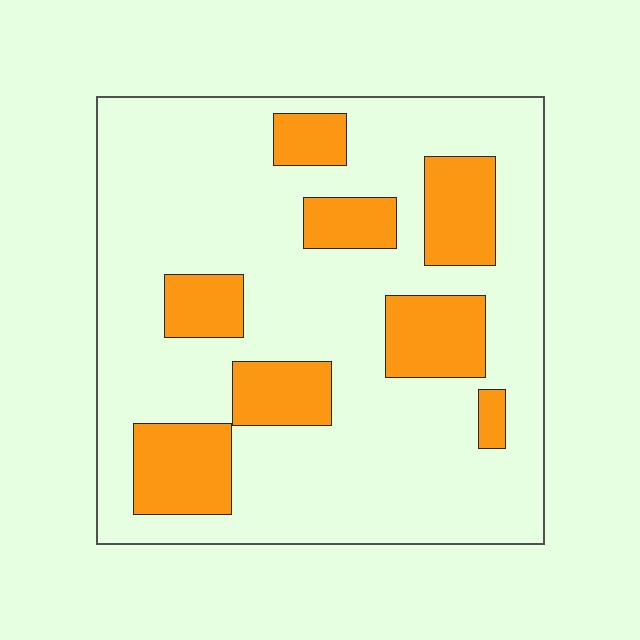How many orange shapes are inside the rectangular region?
8.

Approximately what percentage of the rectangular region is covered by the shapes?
Approximately 25%.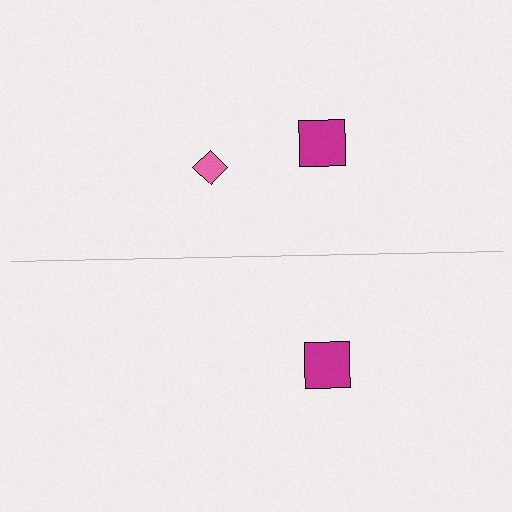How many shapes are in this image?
There are 3 shapes in this image.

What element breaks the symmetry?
A pink diamond is missing from the bottom side.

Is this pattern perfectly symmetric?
No, the pattern is not perfectly symmetric. A pink diamond is missing from the bottom side.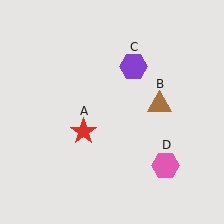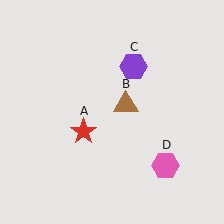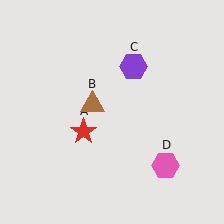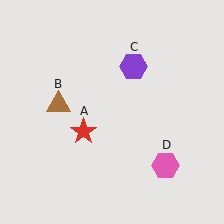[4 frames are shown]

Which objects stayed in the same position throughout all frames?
Red star (object A) and purple hexagon (object C) and pink hexagon (object D) remained stationary.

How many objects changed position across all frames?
1 object changed position: brown triangle (object B).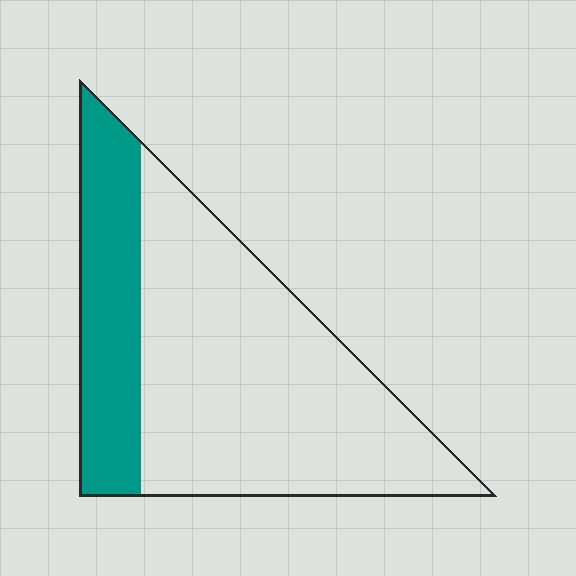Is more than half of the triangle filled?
No.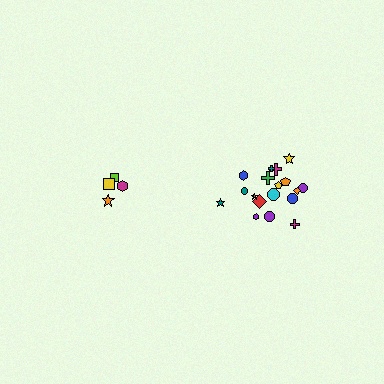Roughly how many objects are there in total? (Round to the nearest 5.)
Roughly 20 objects in total.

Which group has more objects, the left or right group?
The right group.